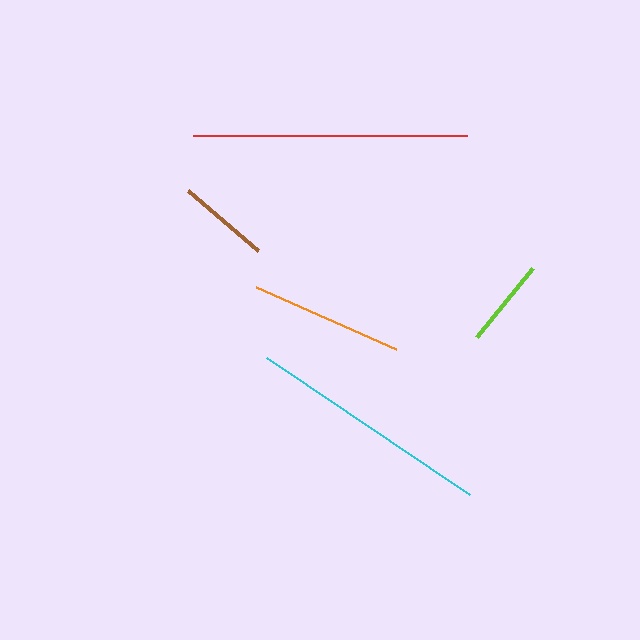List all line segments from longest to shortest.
From longest to shortest: red, cyan, orange, brown, lime.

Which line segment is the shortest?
The lime line is the shortest at approximately 88 pixels.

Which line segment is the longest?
The red line is the longest at approximately 274 pixels.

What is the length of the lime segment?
The lime segment is approximately 88 pixels long.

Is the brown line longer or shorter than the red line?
The red line is longer than the brown line.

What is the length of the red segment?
The red segment is approximately 274 pixels long.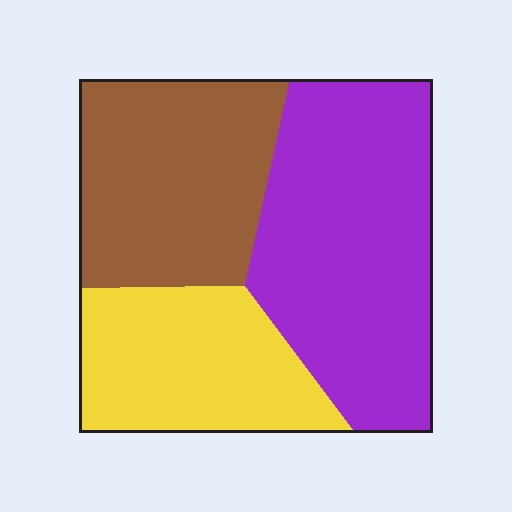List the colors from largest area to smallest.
From largest to smallest: purple, brown, yellow.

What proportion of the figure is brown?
Brown takes up between a quarter and a half of the figure.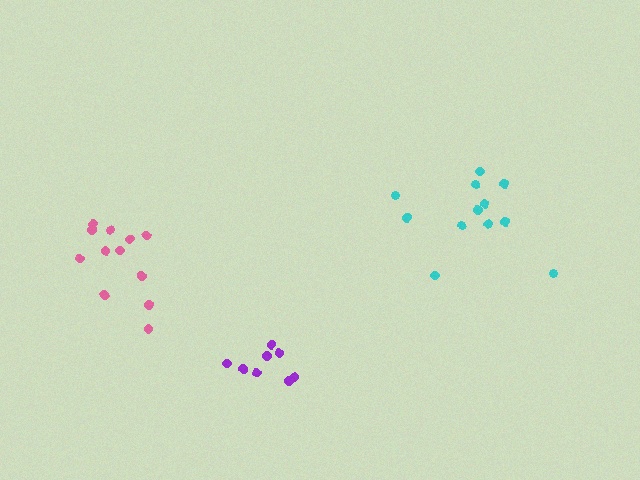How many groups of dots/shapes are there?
There are 3 groups.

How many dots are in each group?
Group 1: 12 dots, Group 2: 13 dots, Group 3: 8 dots (33 total).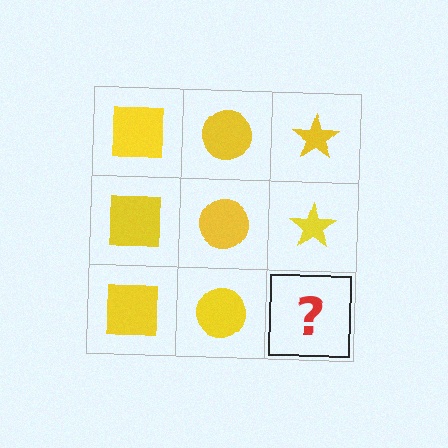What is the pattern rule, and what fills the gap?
The rule is that each column has a consistent shape. The gap should be filled with a yellow star.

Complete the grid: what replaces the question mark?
The question mark should be replaced with a yellow star.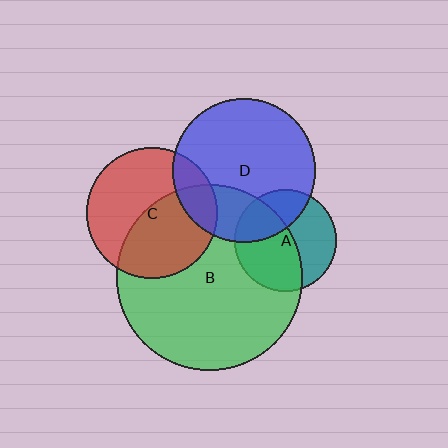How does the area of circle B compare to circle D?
Approximately 1.7 times.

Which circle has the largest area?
Circle B (green).